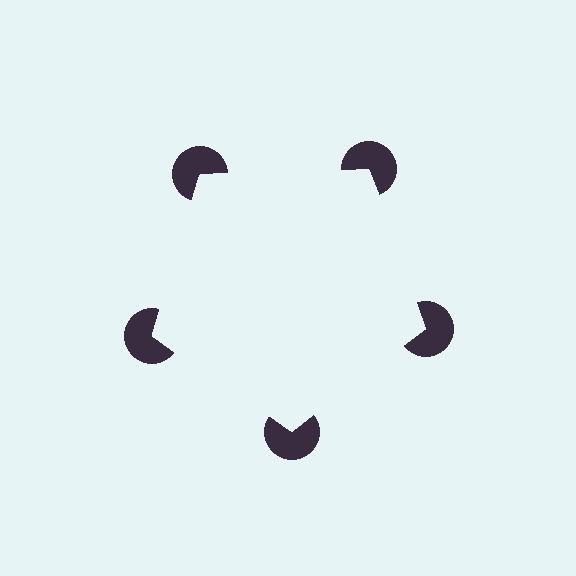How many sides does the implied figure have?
5 sides.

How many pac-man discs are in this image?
There are 5 — one at each vertex of the illusory pentagon.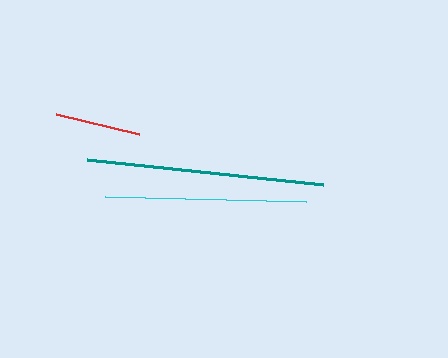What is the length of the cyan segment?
The cyan segment is approximately 202 pixels long.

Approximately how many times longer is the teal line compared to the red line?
The teal line is approximately 2.8 times the length of the red line.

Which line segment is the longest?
The teal line is the longest at approximately 238 pixels.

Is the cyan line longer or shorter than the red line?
The cyan line is longer than the red line.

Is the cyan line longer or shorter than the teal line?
The teal line is longer than the cyan line.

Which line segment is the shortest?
The red line is the shortest at approximately 85 pixels.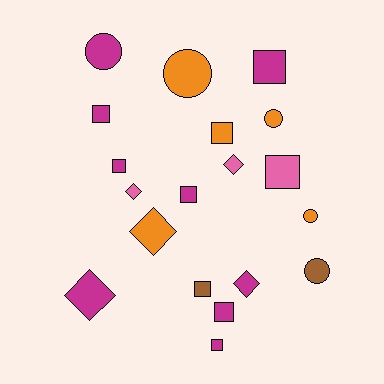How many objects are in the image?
There are 19 objects.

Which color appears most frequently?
Magenta, with 9 objects.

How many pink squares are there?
There is 1 pink square.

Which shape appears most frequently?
Square, with 9 objects.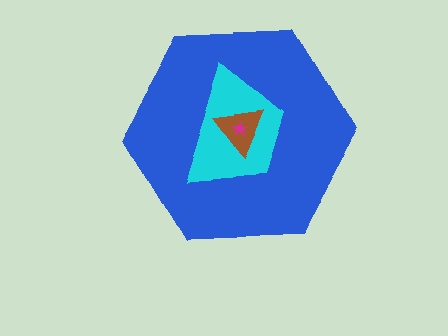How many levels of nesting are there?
4.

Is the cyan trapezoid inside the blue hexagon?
Yes.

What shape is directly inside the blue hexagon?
The cyan trapezoid.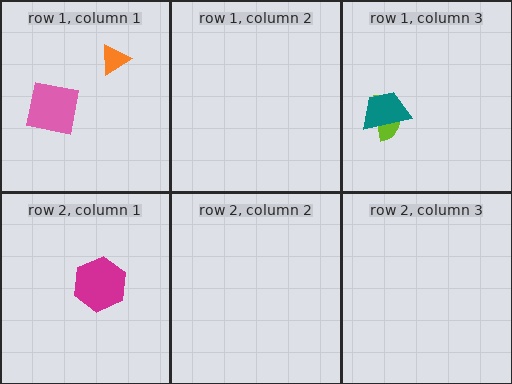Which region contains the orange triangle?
The row 1, column 1 region.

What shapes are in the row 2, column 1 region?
The magenta hexagon.